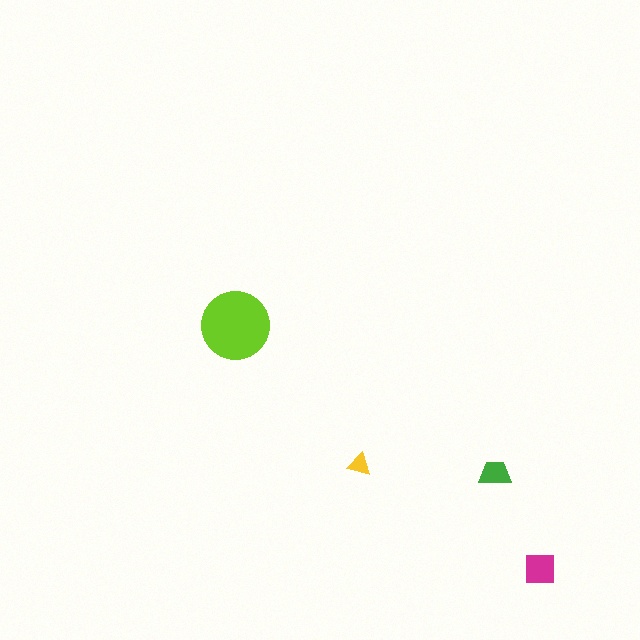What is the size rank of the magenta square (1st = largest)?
2nd.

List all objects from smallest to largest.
The yellow triangle, the green trapezoid, the magenta square, the lime circle.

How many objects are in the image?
There are 4 objects in the image.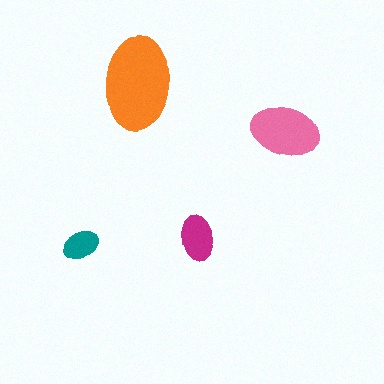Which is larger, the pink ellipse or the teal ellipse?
The pink one.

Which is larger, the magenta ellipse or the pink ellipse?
The pink one.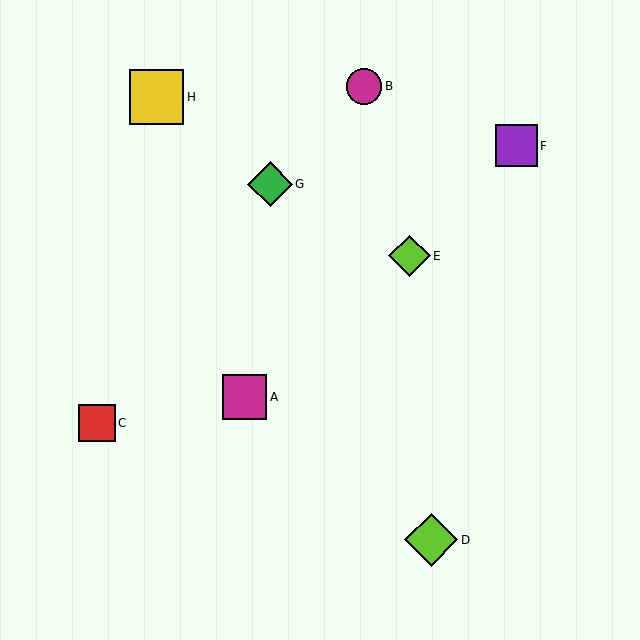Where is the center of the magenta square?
The center of the magenta square is at (245, 397).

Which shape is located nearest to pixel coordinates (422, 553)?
The lime diamond (labeled D) at (431, 540) is nearest to that location.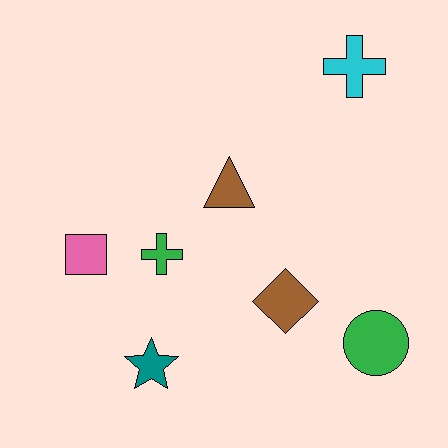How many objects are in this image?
There are 7 objects.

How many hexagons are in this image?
There are no hexagons.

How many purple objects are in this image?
There are no purple objects.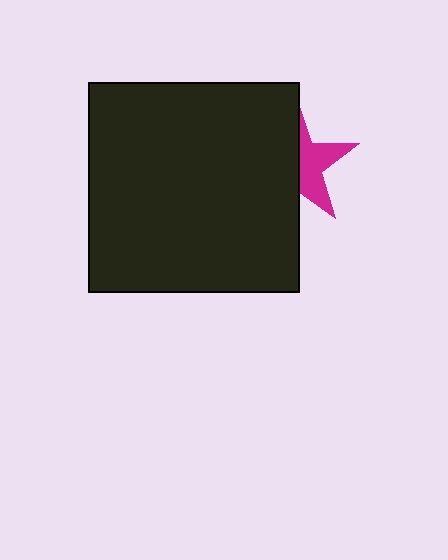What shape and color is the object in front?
The object in front is a black square.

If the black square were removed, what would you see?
You would see the complete magenta star.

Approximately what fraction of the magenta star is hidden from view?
Roughly 55% of the magenta star is hidden behind the black square.